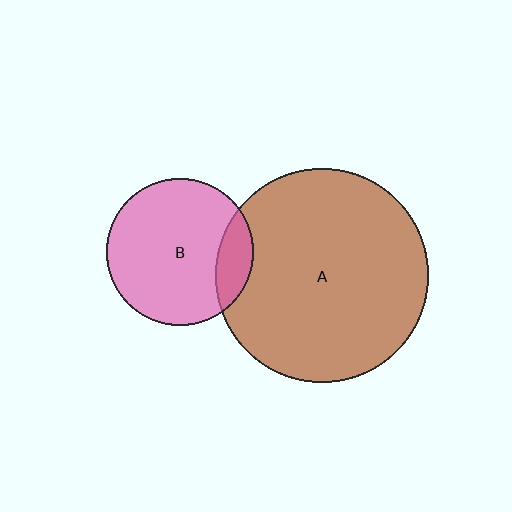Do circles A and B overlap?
Yes.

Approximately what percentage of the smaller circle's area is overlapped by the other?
Approximately 15%.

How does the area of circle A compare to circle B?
Approximately 2.1 times.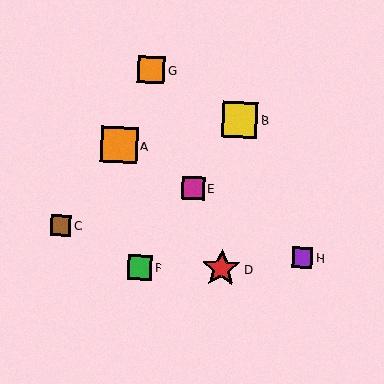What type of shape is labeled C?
Shape C is a brown square.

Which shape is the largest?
The red star (labeled D) is the largest.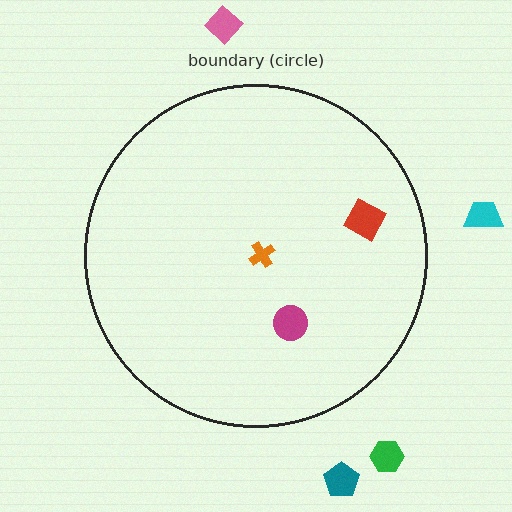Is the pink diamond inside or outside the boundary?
Outside.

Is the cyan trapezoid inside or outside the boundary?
Outside.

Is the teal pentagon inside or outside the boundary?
Outside.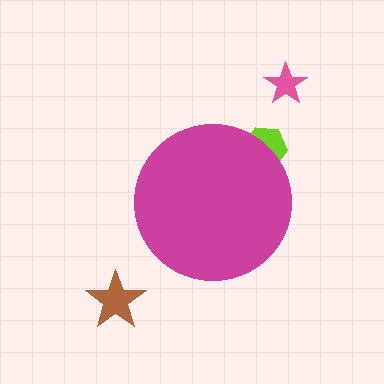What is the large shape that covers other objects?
A magenta circle.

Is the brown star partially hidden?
No, the brown star is fully visible.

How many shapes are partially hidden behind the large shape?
1 shape is partially hidden.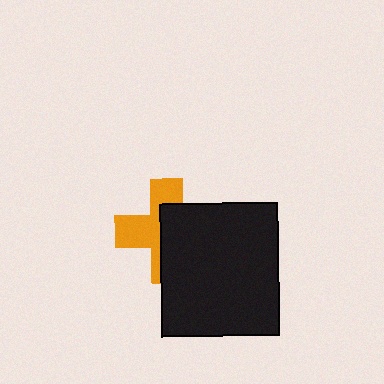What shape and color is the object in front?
The object in front is a black rectangle.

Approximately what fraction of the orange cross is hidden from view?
Roughly 52% of the orange cross is hidden behind the black rectangle.